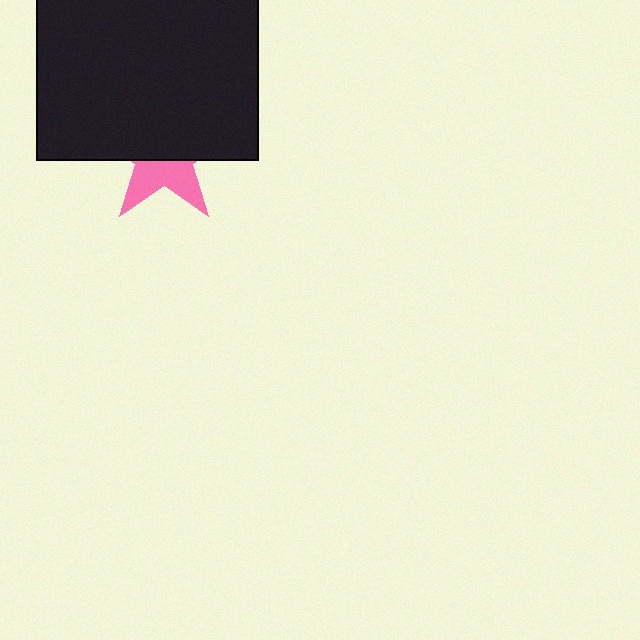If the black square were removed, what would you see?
You would see the complete pink star.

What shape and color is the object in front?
The object in front is a black square.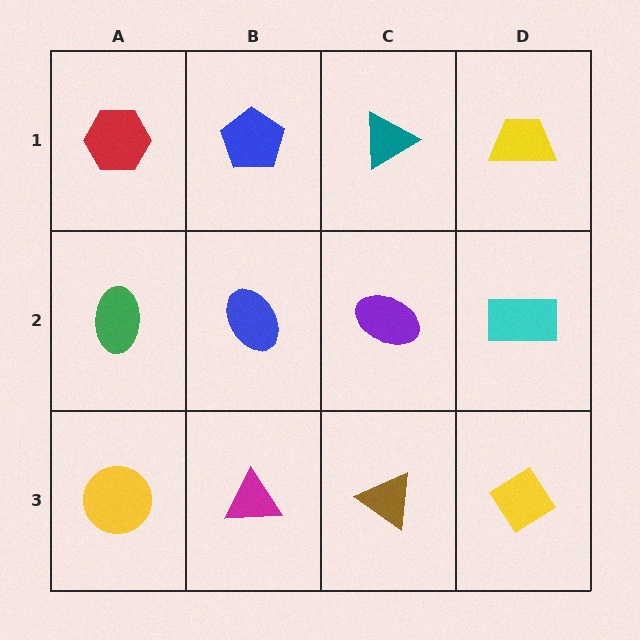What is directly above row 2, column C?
A teal triangle.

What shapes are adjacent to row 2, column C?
A teal triangle (row 1, column C), a brown triangle (row 3, column C), a blue ellipse (row 2, column B), a cyan rectangle (row 2, column D).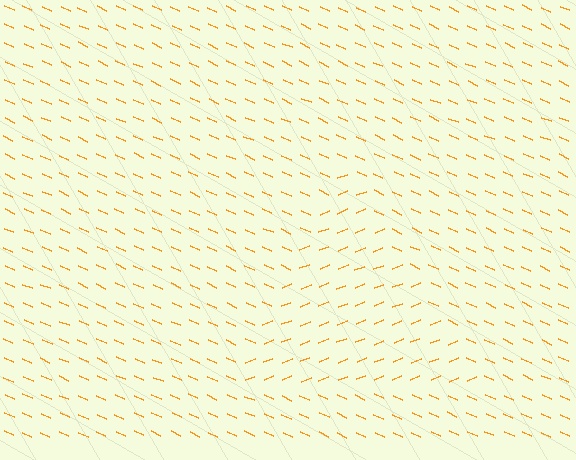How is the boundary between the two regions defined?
The boundary is defined purely by a change in line orientation (approximately 45 degrees difference). All lines are the same color and thickness.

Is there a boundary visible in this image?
Yes, there is a texture boundary formed by a change in line orientation.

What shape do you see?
I see a triangle.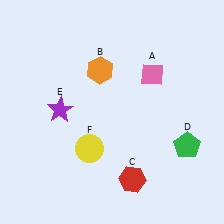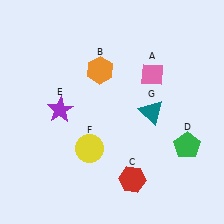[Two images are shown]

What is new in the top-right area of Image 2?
A teal triangle (G) was added in the top-right area of Image 2.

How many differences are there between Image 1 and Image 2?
There is 1 difference between the two images.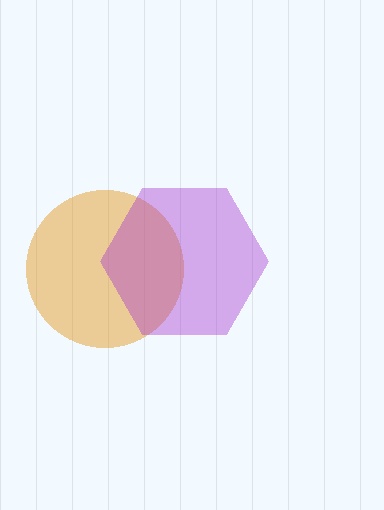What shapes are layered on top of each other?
The layered shapes are: an orange circle, a purple hexagon.